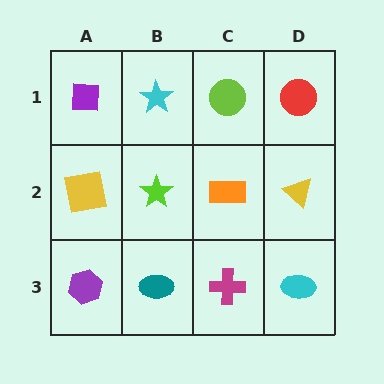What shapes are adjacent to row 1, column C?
An orange rectangle (row 2, column C), a cyan star (row 1, column B), a red circle (row 1, column D).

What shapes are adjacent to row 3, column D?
A yellow triangle (row 2, column D), a magenta cross (row 3, column C).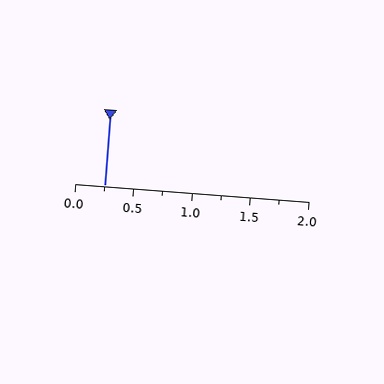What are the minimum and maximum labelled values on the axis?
The axis runs from 0.0 to 2.0.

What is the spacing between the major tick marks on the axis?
The major ticks are spaced 0.5 apart.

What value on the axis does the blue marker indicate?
The marker indicates approximately 0.25.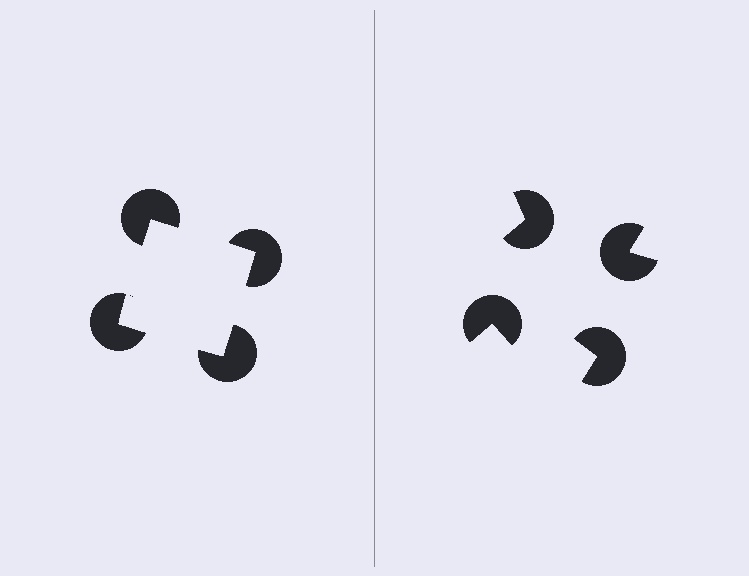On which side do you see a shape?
An illusory square appears on the left side. On the right side the wedge cuts are rotated, so no coherent shape forms.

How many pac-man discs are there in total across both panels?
8 — 4 on each side.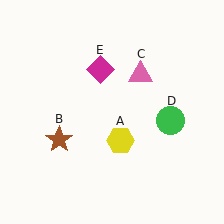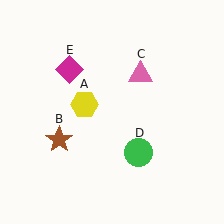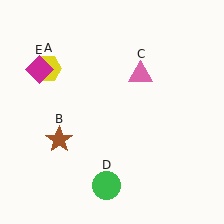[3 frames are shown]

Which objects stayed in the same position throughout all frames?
Brown star (object B) and pink triangle (object C) remained stationary.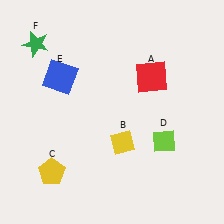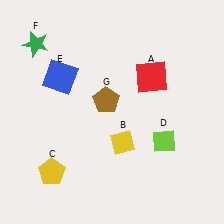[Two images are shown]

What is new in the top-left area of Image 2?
A brown pentagon (G) was added in the top-left area of Image 2.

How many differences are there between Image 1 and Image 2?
There is 1 difference between the two images.